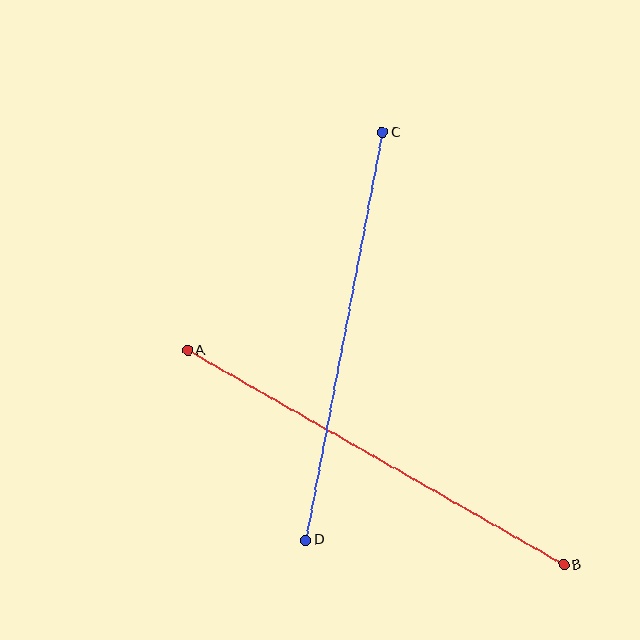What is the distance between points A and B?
The distance is approximately 433 pixels.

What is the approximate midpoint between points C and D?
The midpoint is at approximately (344, 336) pixels.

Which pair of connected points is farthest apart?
Points A and B are farthest apart.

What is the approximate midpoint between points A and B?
The midpoint is at approximately (376, 457) pixels.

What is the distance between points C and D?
The distance is approximately 415 pixels.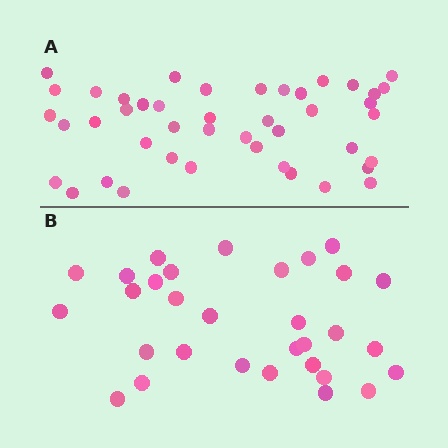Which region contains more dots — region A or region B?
Region A (the top region) has more dots.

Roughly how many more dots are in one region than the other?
Region A has approximately 15 more dots than region B.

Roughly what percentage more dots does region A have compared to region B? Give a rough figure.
About 40% more.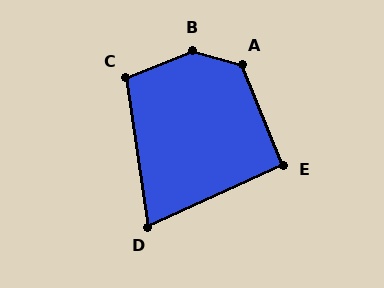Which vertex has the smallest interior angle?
D, at approximately 74 degrees.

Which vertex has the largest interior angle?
B, at approximately 141 degrees.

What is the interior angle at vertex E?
Approximately 92 degrees (approximately right).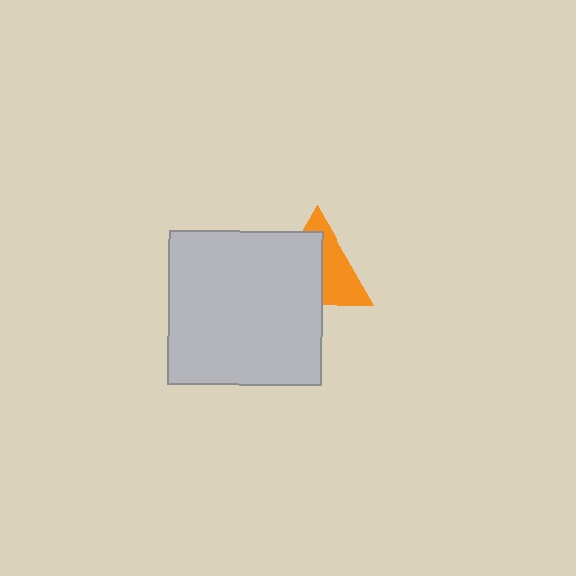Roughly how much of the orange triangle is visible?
A small part of it is visible (roughly 45%).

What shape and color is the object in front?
The object in front is a light gray square.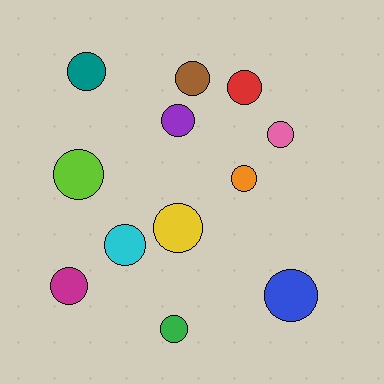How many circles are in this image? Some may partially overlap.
There are 12 circles.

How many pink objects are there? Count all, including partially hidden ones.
There is 1 pink object.